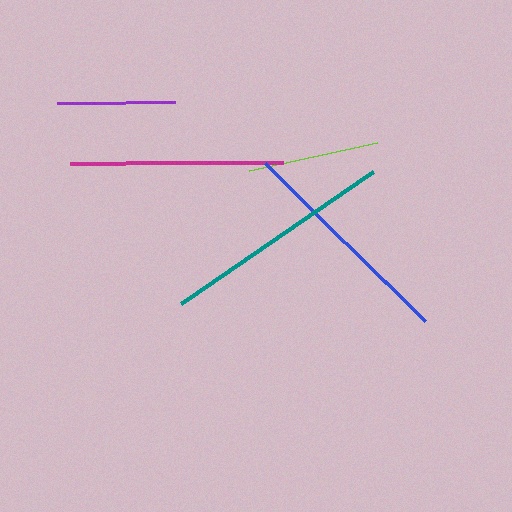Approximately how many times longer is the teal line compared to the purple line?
The teal line is approximately 2.0 times the length of the purple line.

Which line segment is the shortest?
The purple line is the shortest at approximately 117 pixels.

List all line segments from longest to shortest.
From longest to shortest: teal, blue, magenta, lime, purple.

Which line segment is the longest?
The teal line is the longest at approximately 234 pixels.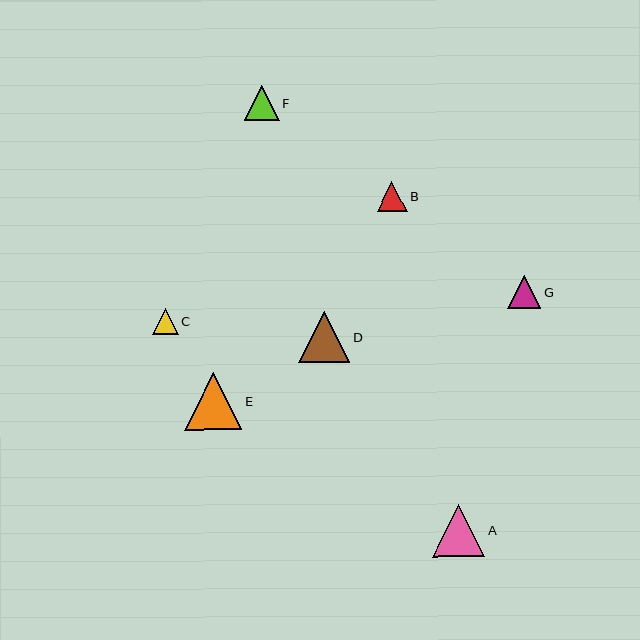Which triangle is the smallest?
Triangle C is the smallest with a size of approximately 26 pixels.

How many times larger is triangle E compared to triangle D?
Triangle E is approximately 1.1 times the size of triangle D.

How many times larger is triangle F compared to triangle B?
Triangle F is approximately 1.2 times the size of triangle B.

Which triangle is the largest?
Triangle E is the largest with a size of approximately 57 pixels.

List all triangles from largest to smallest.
From largest to smallest: E, A, D, F, G, B, C.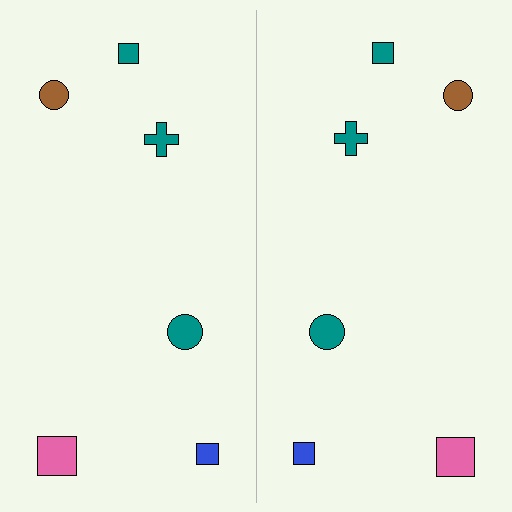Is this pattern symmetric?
Yes, this pattern has bilateral (reflection) symmetry.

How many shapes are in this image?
There are 12 shapes in this image.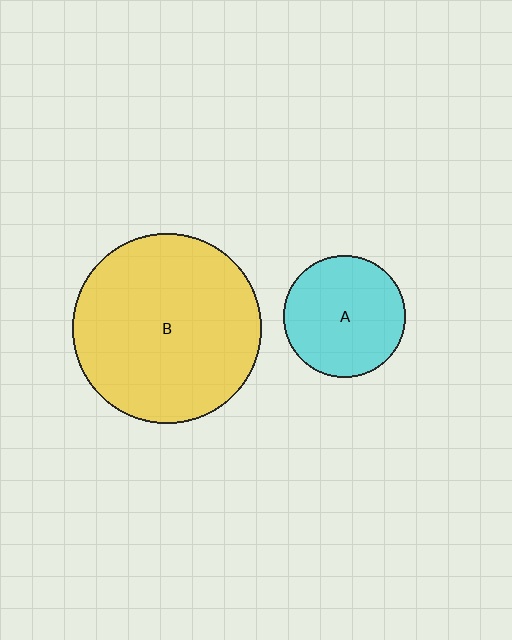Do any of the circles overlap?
No, none of the circles overlap.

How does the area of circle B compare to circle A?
Approximately 2.4 times.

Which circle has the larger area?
Circle B (yellow).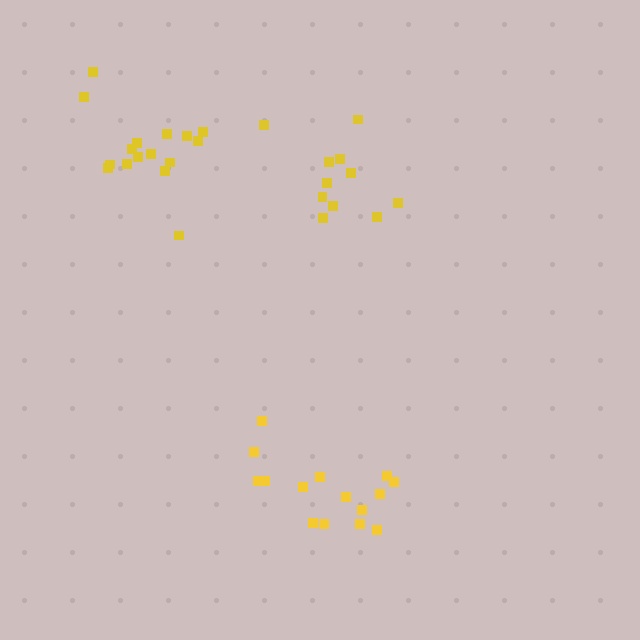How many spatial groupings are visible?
There are 3 spatial groupings.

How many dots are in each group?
Group 1: 11 dots, Group 2: 15 dots, Group 3: 16 dots (42 total).